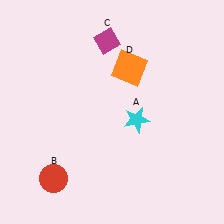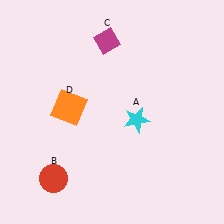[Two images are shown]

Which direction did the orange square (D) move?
The orange square (D) moved left.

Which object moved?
The orange square (D) moved left.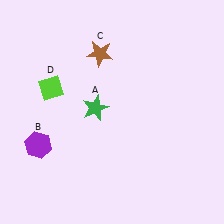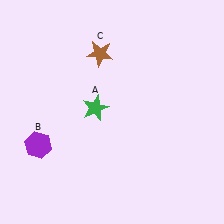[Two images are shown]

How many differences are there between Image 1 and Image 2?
There is 1 difference between the two images.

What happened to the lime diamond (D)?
The lime diamond (D) was removed in Image 2. It was in the top-left area of Image 1.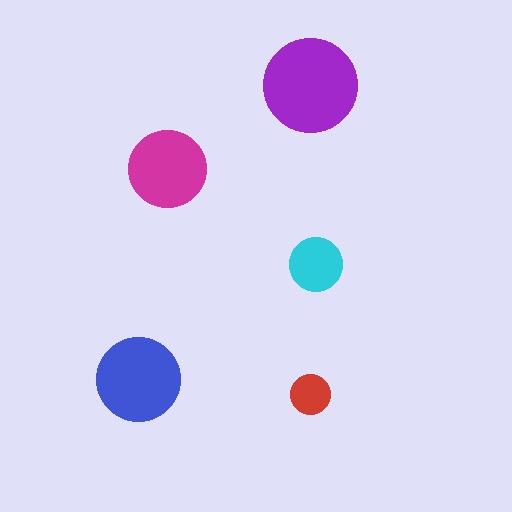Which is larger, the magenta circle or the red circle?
The magenta one.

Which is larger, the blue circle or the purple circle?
The purple one.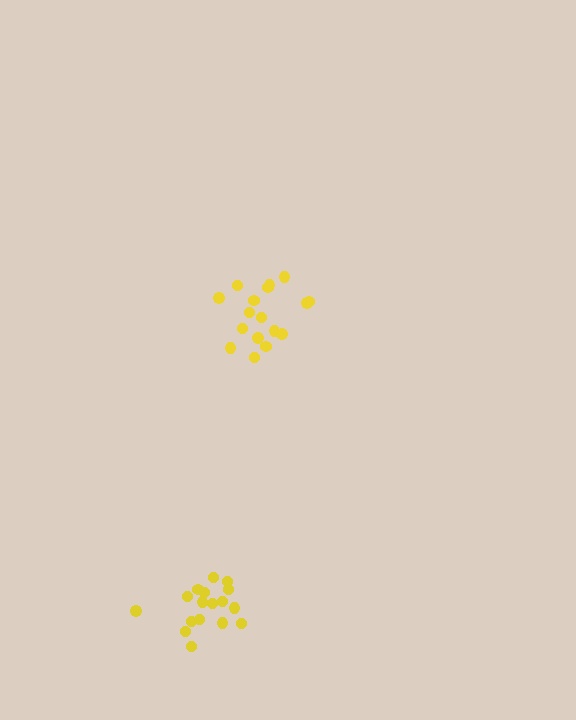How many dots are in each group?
Group 1: 17 dots, Group 2: 17 dots (34 total).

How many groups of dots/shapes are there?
There are 2 groups.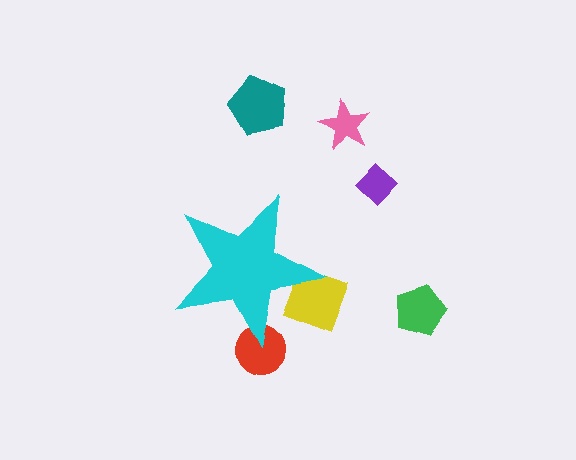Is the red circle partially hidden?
Yes, the red circle is partially hidden behind the cyan star.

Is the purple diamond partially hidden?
No, the purple diamond is fully visible.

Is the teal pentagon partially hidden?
No, the teal pentagon is fully visible.